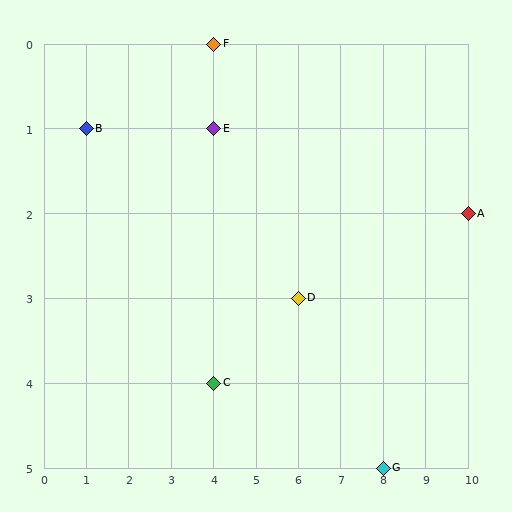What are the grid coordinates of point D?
Point D is at grid coordinates (6, 3).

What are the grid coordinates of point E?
Point E is at grid coordinates (4, 1).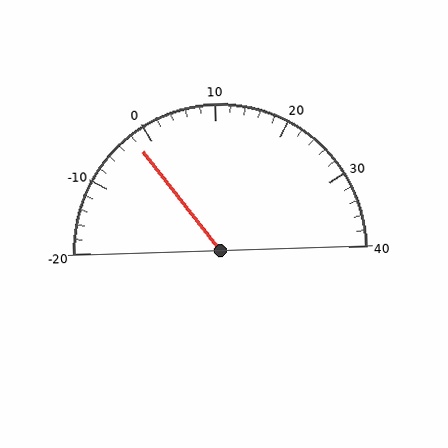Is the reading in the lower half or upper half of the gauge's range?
The reading is in the lower half of the range (-20 to 40).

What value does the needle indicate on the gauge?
The needle indicates approximately -2.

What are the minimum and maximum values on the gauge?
The gauge ranges from -20 to 40.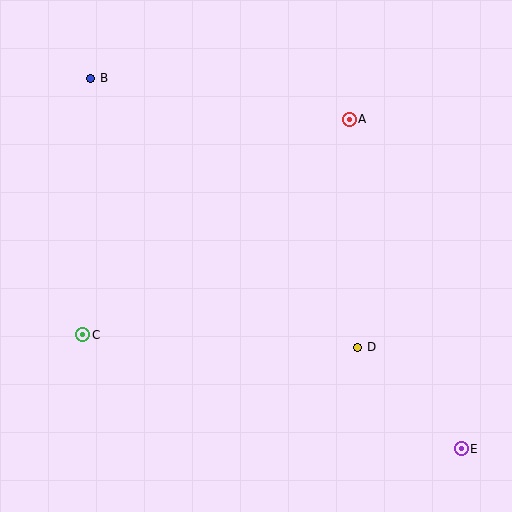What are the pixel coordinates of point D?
Point D is at (358, 348).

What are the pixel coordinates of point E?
Point E is at (461, 449).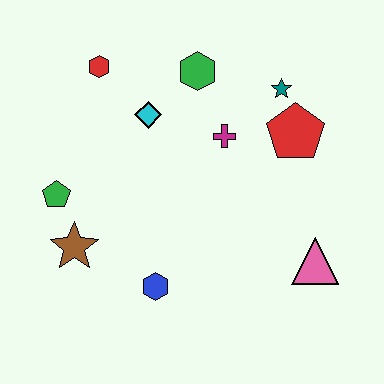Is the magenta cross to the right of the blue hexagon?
Yes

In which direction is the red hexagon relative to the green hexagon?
The red hexagon is to the left of the green hexagon.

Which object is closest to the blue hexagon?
The brown star is closest to the blue hexagon.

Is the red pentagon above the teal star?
No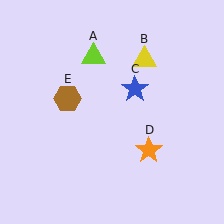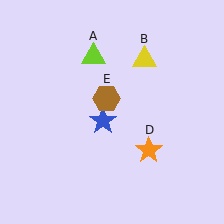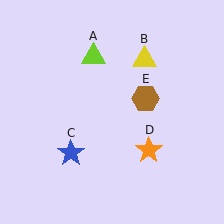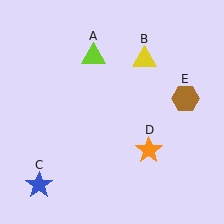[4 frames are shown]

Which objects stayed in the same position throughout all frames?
Lime triangle (object A) and yellow triangle (object B) and orange star (object D) remained stationary.